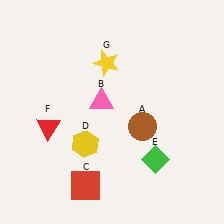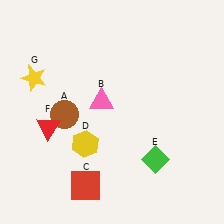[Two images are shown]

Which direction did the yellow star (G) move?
The yellow star (G) moved left.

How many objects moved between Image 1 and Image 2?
2 objects moved between the two images.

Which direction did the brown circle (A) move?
The brown circle (A) moved left.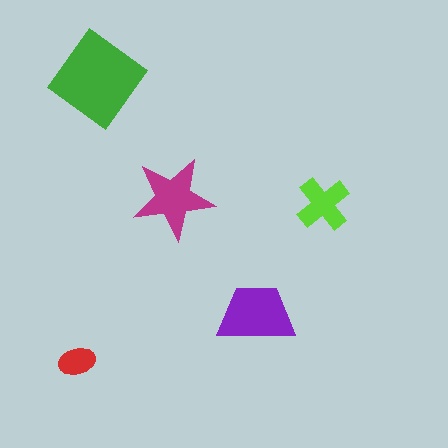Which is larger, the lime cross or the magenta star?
The magenta star.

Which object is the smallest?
The red ellipse.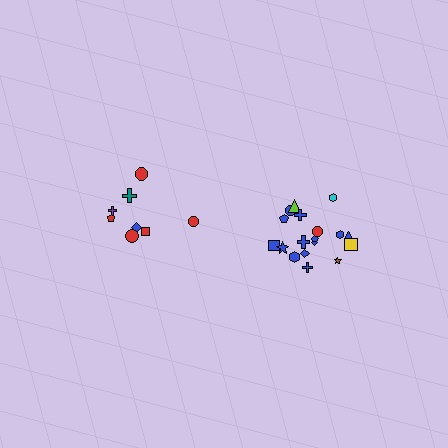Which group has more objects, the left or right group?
The right group.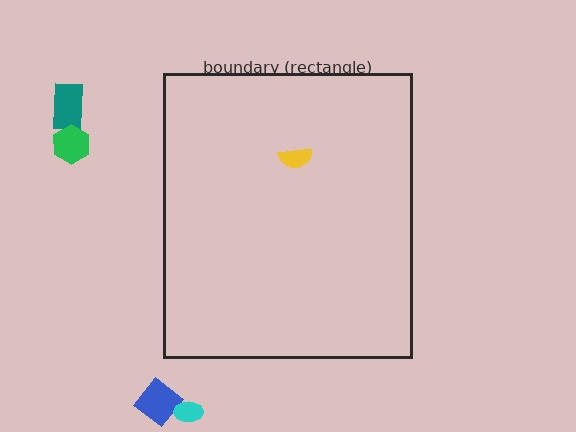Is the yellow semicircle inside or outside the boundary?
Inside.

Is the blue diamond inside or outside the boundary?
Outside.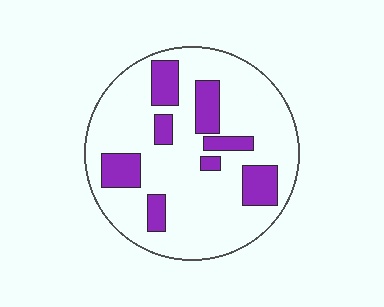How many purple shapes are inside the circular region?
8.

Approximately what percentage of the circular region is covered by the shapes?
Approximately 20%.